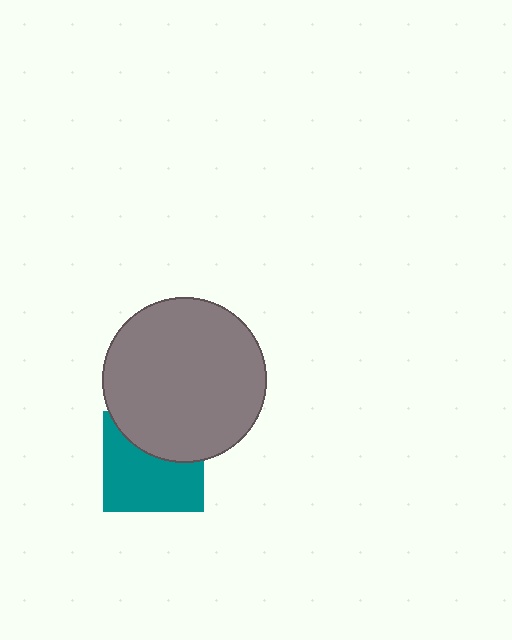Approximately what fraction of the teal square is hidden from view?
Roughly 38% of the teal square is hidden behind the gray circle.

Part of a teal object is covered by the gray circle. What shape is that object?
It is a square.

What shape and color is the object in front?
The object in front is a gray circle.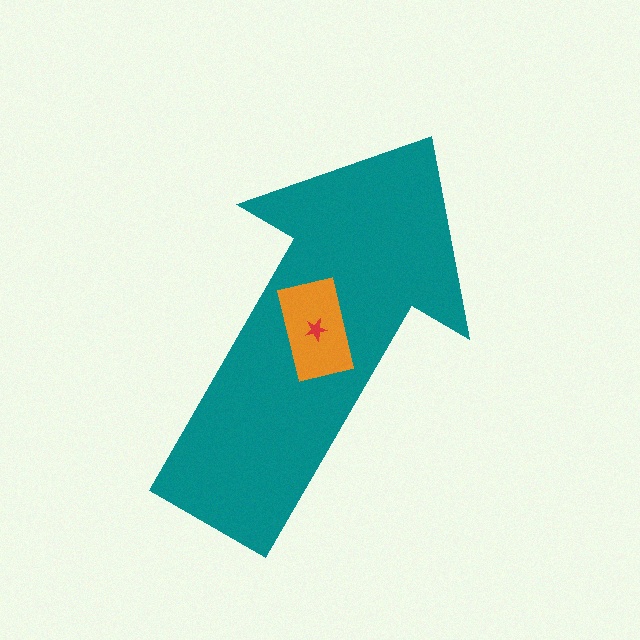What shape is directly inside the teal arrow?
The orange rectangle.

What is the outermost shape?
The teal arrow.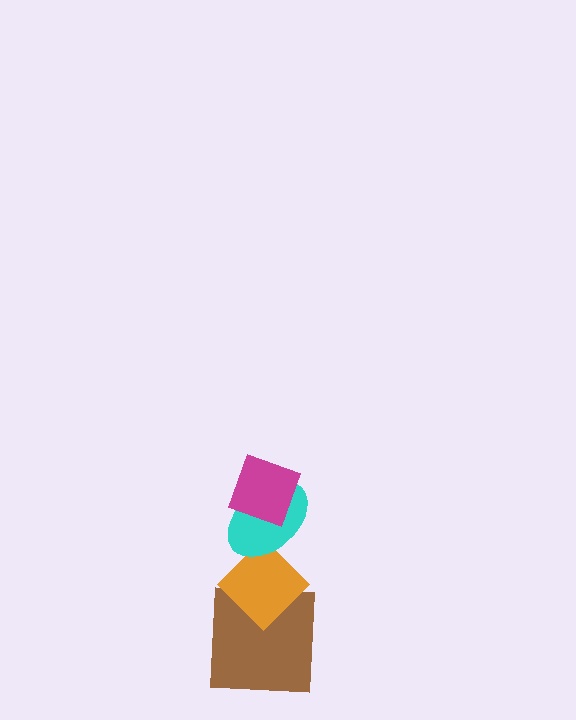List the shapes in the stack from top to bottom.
From top to bottom: the magenta diamond, the cyan ellipse, the orange diamond, the brown square.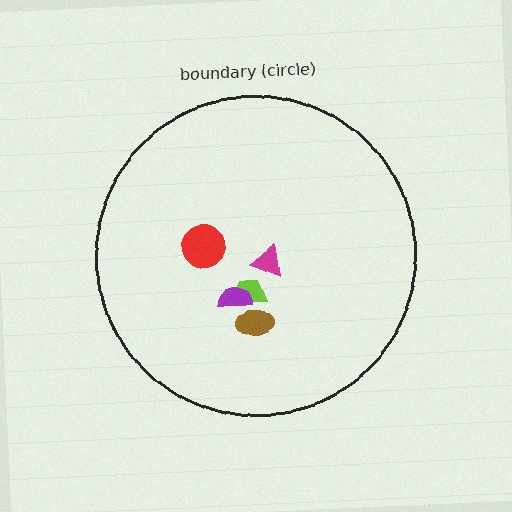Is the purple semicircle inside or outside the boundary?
Inside.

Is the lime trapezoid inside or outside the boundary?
Inside.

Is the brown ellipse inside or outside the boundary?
Inside.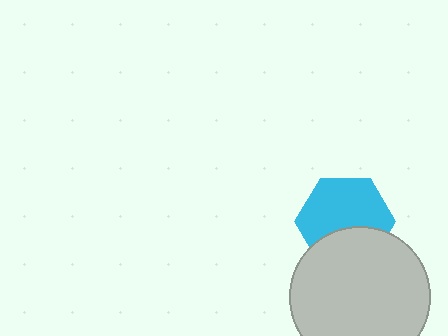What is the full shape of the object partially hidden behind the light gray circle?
The partially hidden object is a cyan hexagon.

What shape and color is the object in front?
The object in front is a light gray circle.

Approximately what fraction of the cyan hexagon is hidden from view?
Roughly 36% of the cyan hexagon is hidden behind the light gray circle.